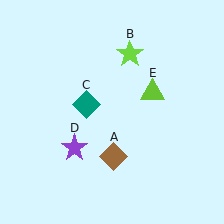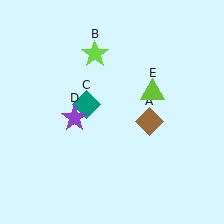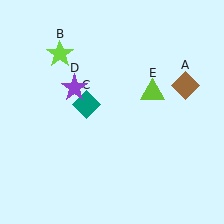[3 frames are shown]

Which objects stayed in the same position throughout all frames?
Teal diamond (object C) and lime triangle (object E) remained stationary.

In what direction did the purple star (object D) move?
The purple star (object D) moved up.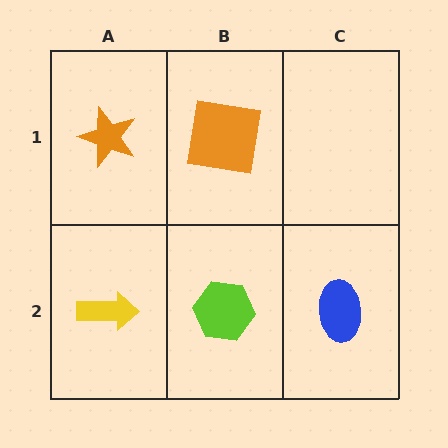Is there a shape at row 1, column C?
No, that cell is empty.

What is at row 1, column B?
An orange square.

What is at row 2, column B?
A lime hexagon.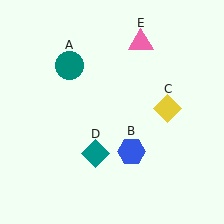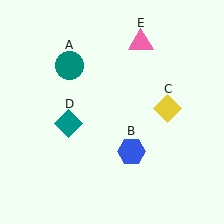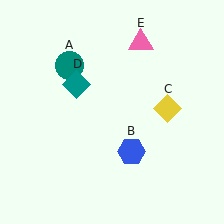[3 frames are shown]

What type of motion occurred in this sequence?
The teal diamond (object D) rotated clockwise around the center of the scene.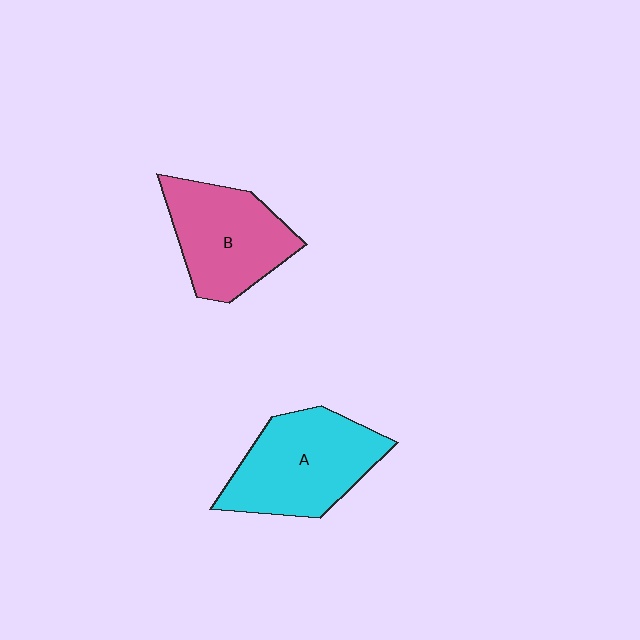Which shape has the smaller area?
Shape B (pink).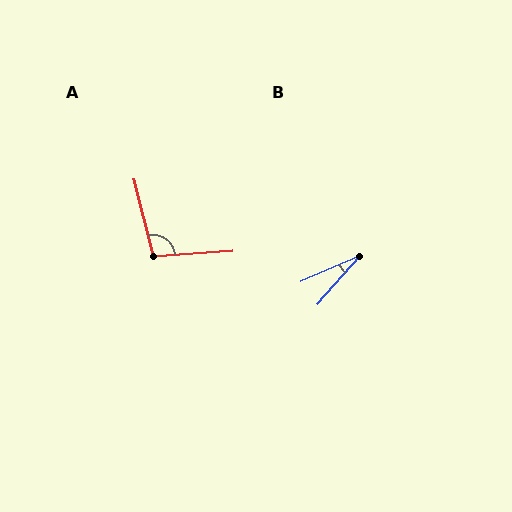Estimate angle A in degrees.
Approximately 100 degrees.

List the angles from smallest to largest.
B (26°), A (100°).